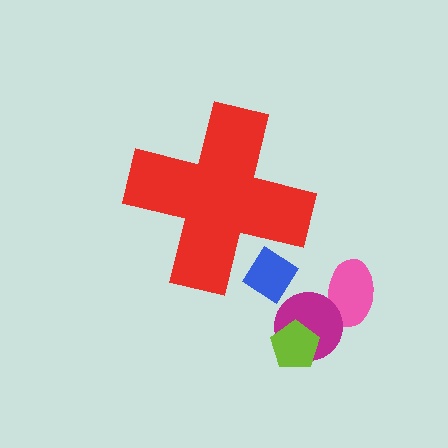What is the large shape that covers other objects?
A red cross.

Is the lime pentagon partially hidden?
No, the lime pentagon is fully visible.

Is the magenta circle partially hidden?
No, the magenta circle is fully visible.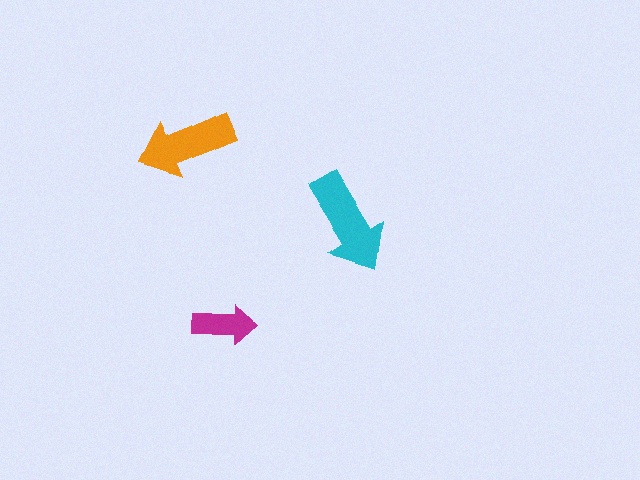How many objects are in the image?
There are 3 objects in the image.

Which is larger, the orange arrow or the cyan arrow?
The cyan one.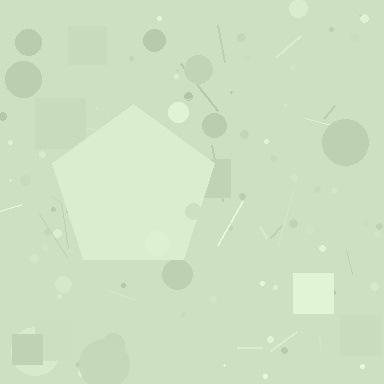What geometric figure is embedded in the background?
A pentagon is embedded in the background.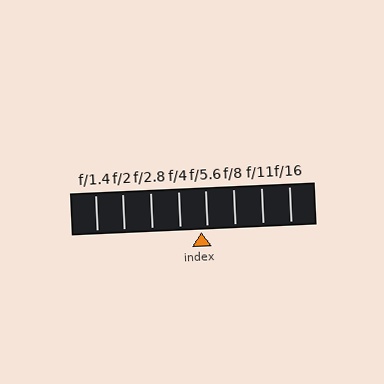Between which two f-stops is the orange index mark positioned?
The index mark is between f/4 and f/5.6.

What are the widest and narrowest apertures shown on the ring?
The widest aperture shown is f/1.4 and the narrowest is f/16.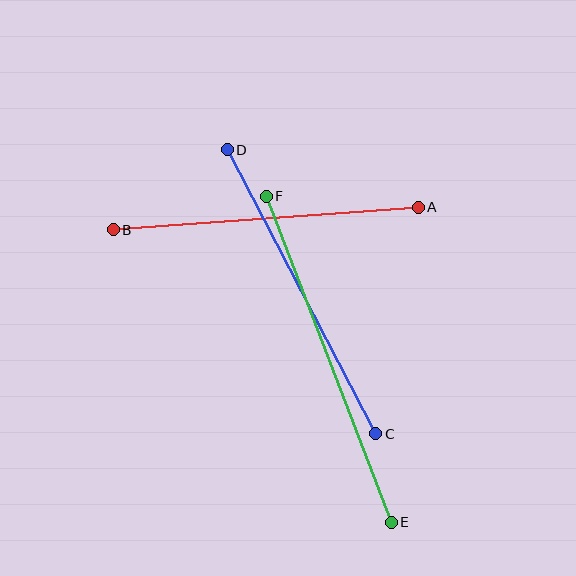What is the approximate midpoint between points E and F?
The midpoint is at approximately (329, 359) pixels.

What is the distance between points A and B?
The distance is approximately 306 pixels.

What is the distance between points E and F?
The distance is approximately 349 pixels.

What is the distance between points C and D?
The distance is approximately 321 pixels.